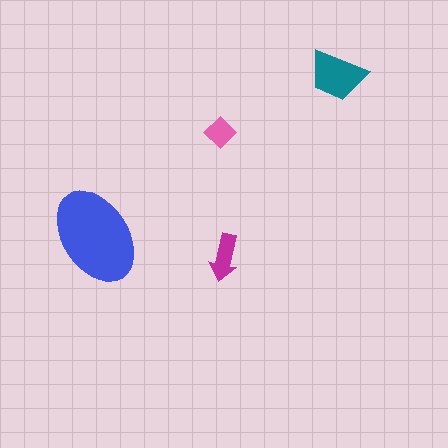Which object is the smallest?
The pink diamond.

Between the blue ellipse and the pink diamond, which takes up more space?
The blue ellipse.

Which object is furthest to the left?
The blue ellipse is leftmost.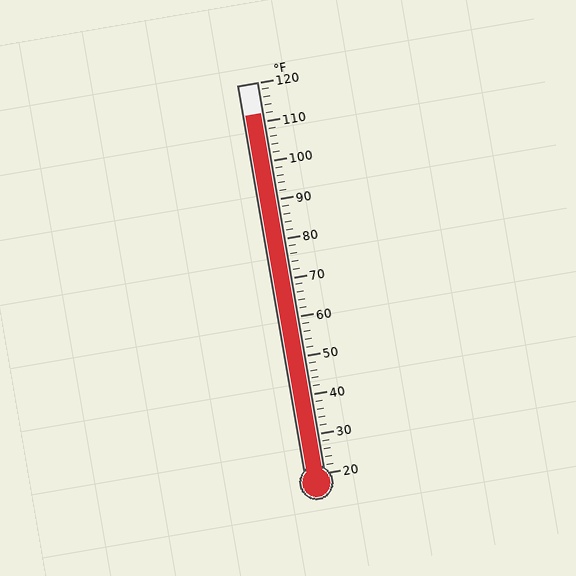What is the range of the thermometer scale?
The thermometer scale ranges from 20°F to 120°F.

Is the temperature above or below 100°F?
The temperature is above 100°F.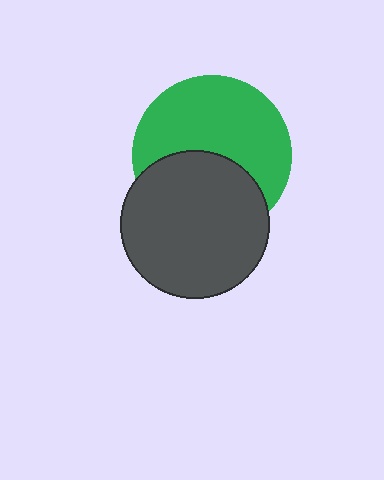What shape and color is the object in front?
The object in front is a dark gray circle.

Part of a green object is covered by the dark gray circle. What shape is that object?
It is a circle.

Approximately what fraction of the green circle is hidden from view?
Roughly 41% of the green circle is hidden behind the dark gray circle.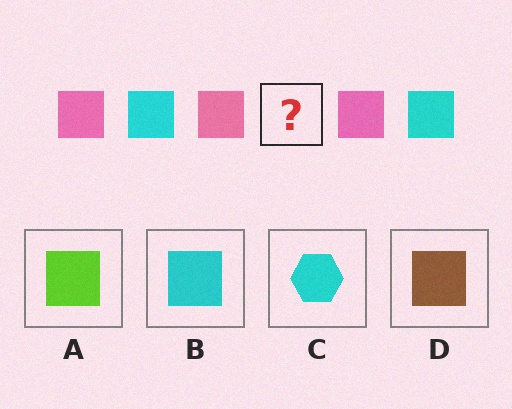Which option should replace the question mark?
Option B.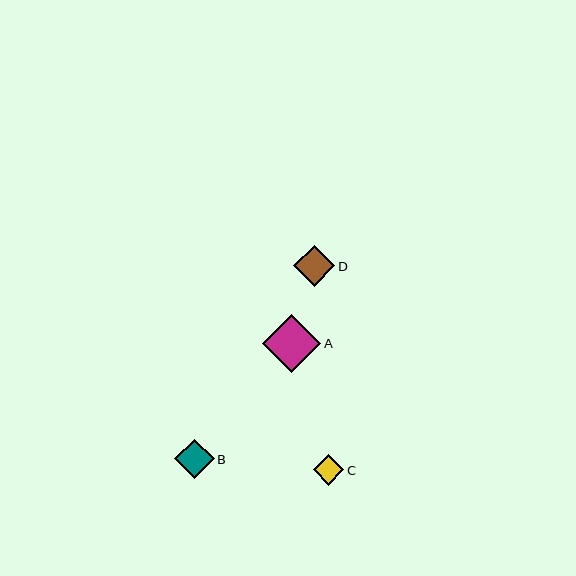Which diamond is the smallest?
Diamond C is the smallest with a size of approximately 31 pixels.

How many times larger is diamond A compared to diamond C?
Diamond A is approximately 1.9 times the size of diamond C.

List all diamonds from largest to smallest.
From largest to smallest: A, D, B, C.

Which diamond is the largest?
Diamond A is the largest with a size of approximately 58 pixels.